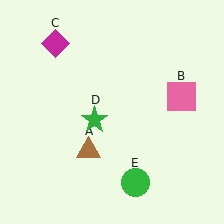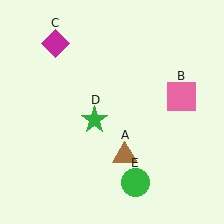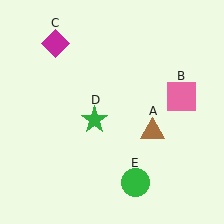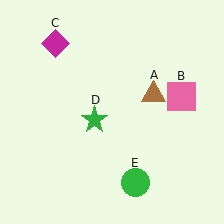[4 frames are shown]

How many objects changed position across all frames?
1 object changed position: brown triangle (object A).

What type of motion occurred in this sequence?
The brown triangle (object A) rotated counterclockwise around the center of the scene.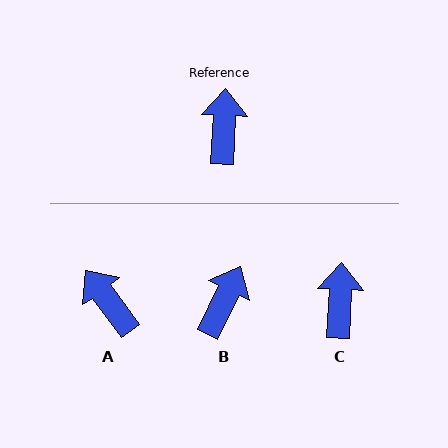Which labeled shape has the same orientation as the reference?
C.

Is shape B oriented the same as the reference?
No, it is off by about 23 degrees.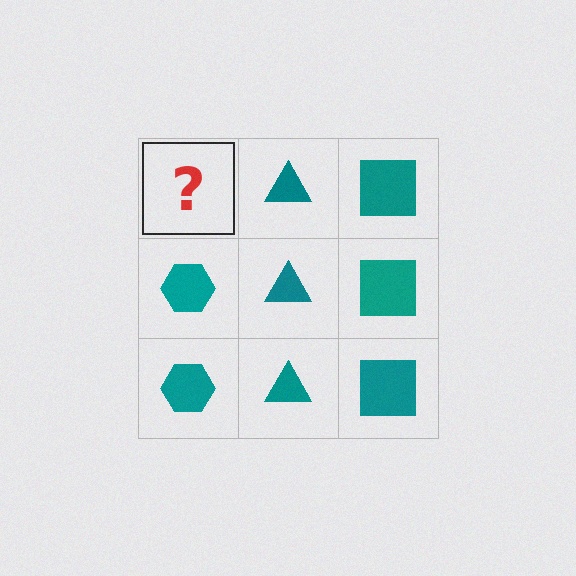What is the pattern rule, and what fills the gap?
The rule is that each column has a consistent shape. The gap should be filled with a teal hexagon.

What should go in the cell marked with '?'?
The missing cell should contain a teal hexagon.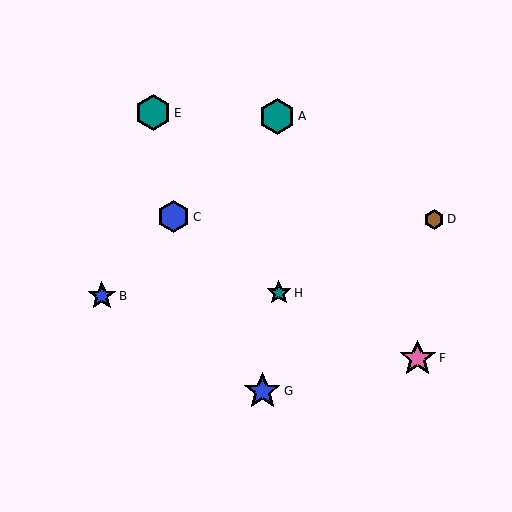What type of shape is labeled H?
Shape H is a teal star.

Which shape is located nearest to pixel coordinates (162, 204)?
The blue hexagon (labeled C) at (174, 217) is nearest to that location.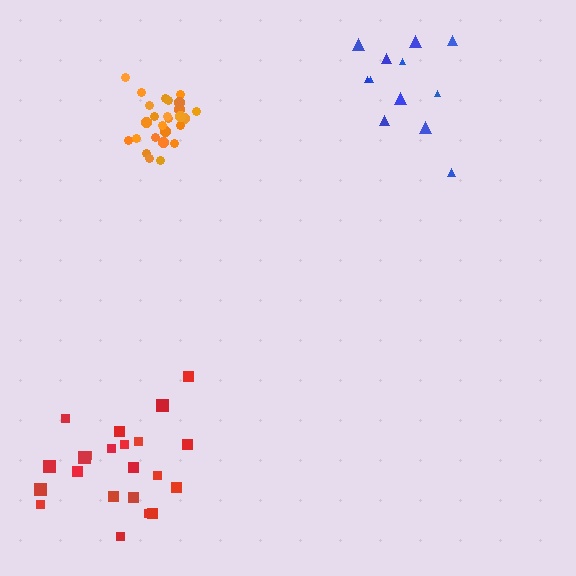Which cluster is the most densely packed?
Orange.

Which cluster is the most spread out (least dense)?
Blue.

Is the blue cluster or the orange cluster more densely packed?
Orange.